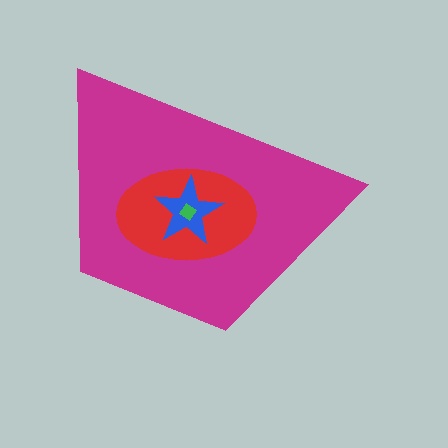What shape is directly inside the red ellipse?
The blue star.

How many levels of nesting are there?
4.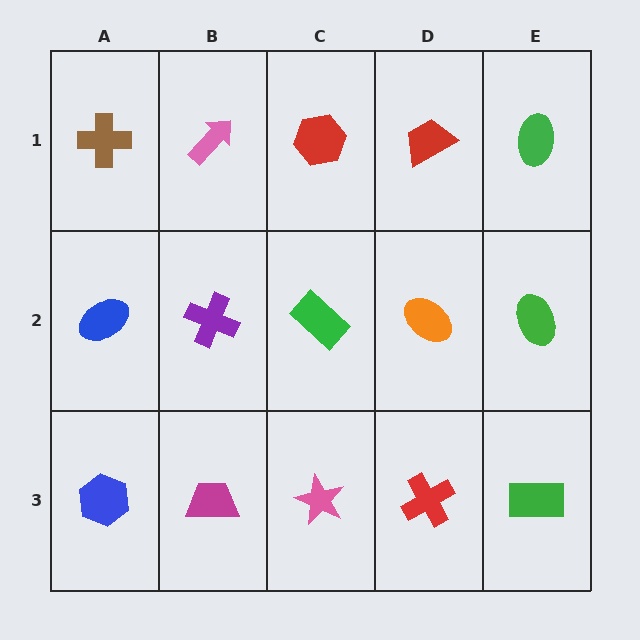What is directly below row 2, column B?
A magenta trapezoid.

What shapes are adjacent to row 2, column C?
A red hexagon (row 1, column C), a pink star (row 3, column C), a purple cross (row 2, column B), an orange ellipse (row 2, column D).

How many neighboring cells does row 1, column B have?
3.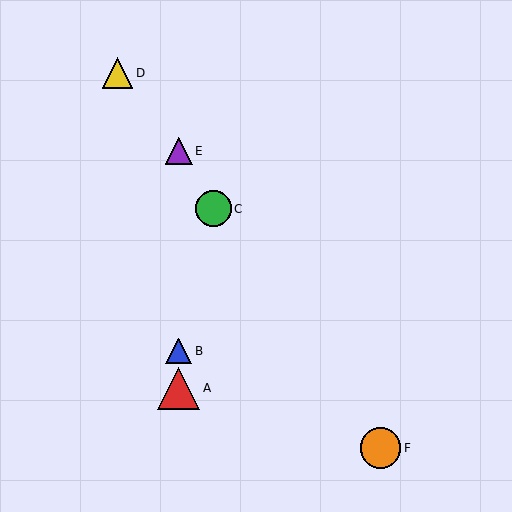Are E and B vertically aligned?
Yes, both are at x≈179.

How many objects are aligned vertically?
3 objects (A, B, E) are aligned vertically.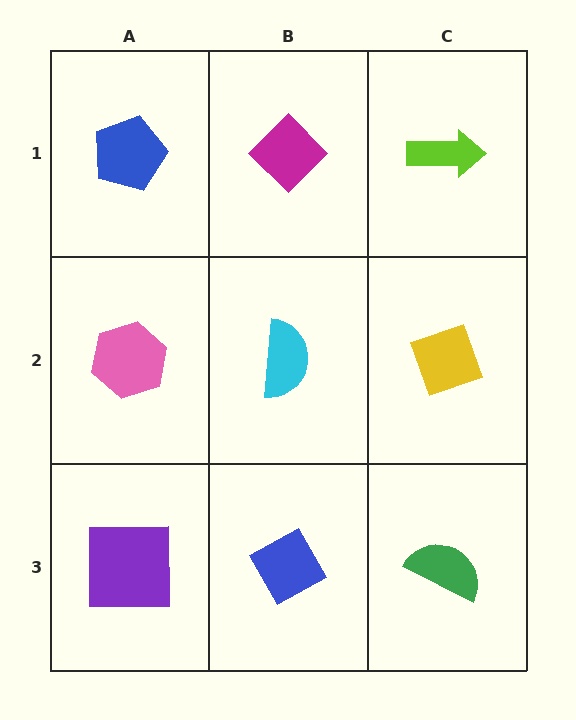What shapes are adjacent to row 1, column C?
A yellow diamond (row 2, column C), a magenta diamond (row 1, column B).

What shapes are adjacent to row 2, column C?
A lime arrow (row 1, column C), a green semicircle (row 3, column C), a cyan semicircle (row 2, column B).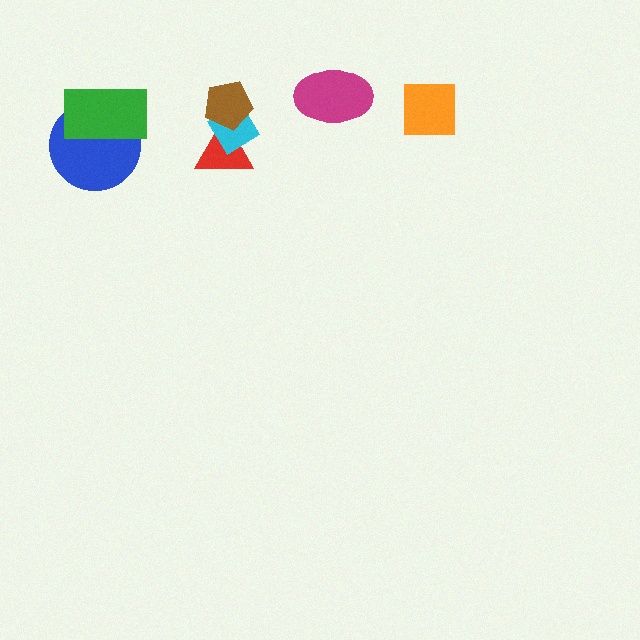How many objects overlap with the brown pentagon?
2 objects overlap with the brown pentagon.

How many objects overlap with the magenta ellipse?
0 objects overlap with the magenta ellipse.